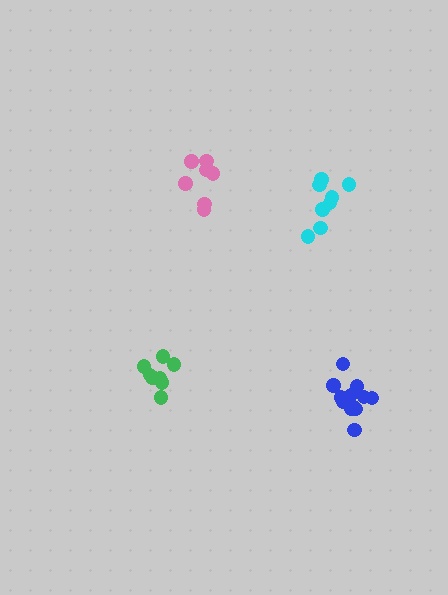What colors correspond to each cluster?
The clusters are colored: blue, pink, green, cyan.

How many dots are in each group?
Group 1: 12 dots, Group 2: 8 dots, Group 3: 8 dots, Group 4: 9 dots (37 total).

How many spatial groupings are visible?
There are 4 spatial groupings.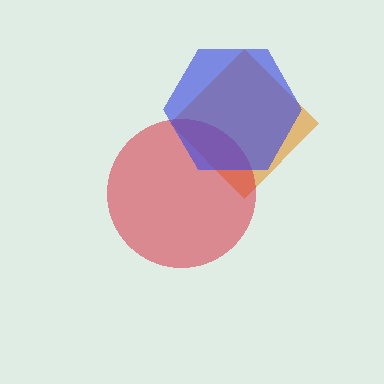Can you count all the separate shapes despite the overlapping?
Yes, there are 3 separate shapes.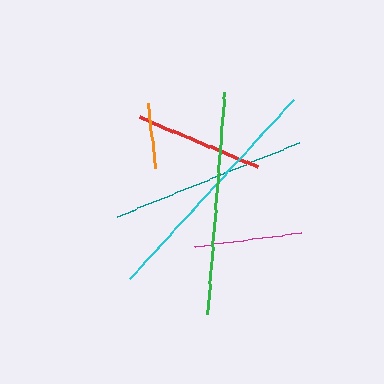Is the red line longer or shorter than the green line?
The green line is longer than the red line.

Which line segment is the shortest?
The orange line is the shortest at approximately 65 pixels.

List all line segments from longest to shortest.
From longest to shortest: cyan, green, teal, red, magenta, orange.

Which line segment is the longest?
The cyan line is the longest at approximately 241 pixels.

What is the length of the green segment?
The green segment is approximately 223 pixels long.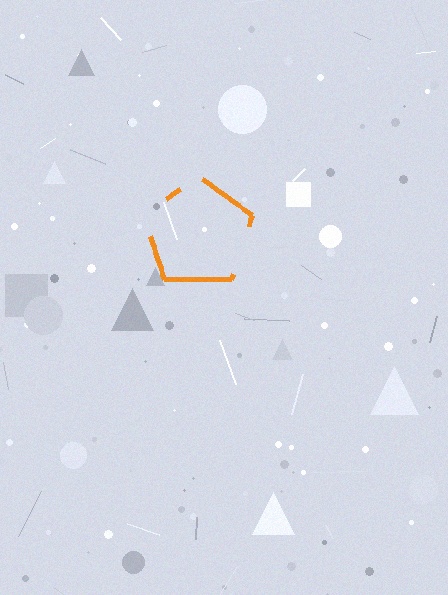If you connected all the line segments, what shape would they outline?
They would outline a pentagon.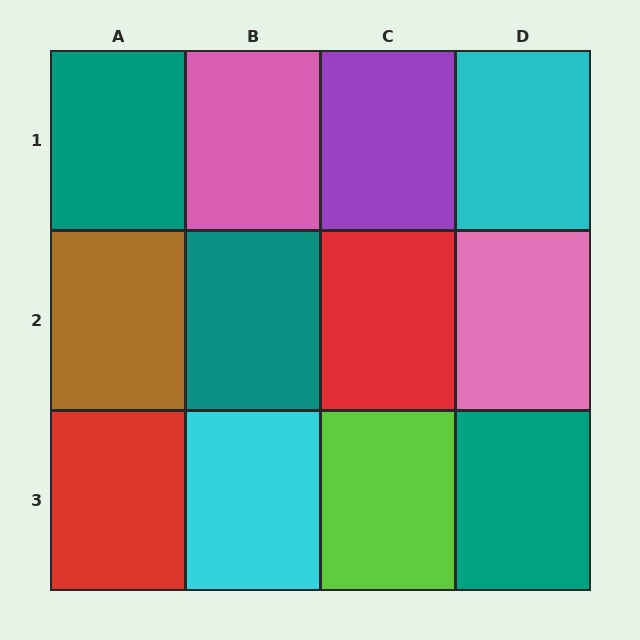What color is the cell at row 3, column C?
Lime.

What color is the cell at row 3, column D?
Teal.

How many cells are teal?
3 cells are teal.